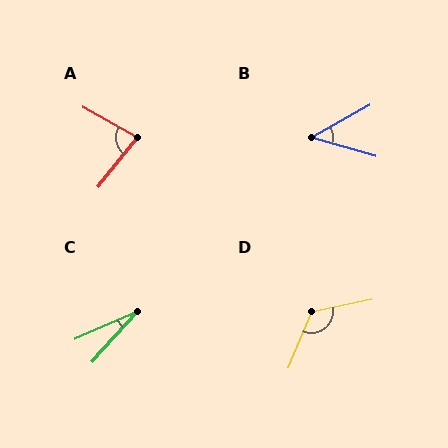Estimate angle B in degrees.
Approximately 45 degrees.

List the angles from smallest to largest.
C (24°), B (45°), A (81°), D (125°).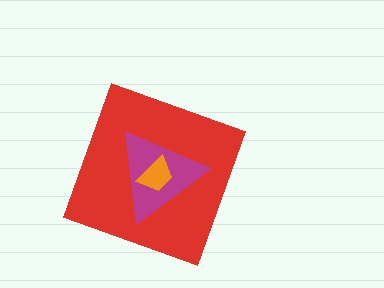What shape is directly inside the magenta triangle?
The orange trapezoid.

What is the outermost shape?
The red diamond.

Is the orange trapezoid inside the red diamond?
Yes.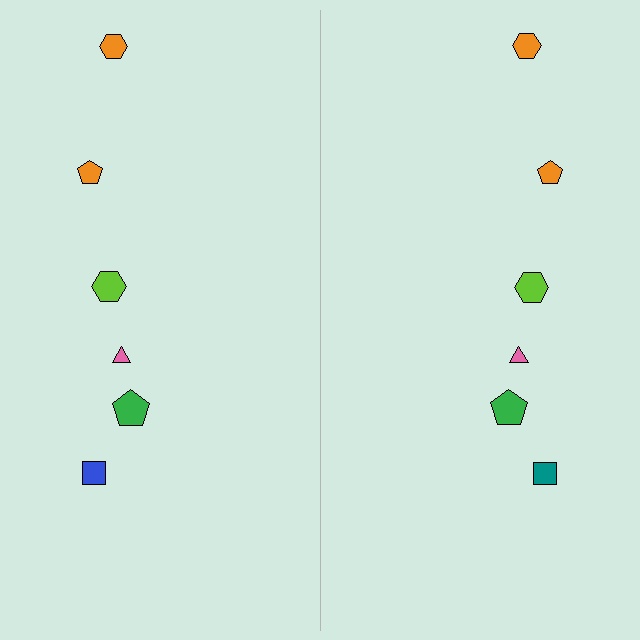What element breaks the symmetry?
The teal square on the right side breaks the symmetry — its mirror counterpart is blue.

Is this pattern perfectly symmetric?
No, the pattern is not perfectly symmetric. The teal square on the right side breaks the symmetry — its mirror counterpart is blue.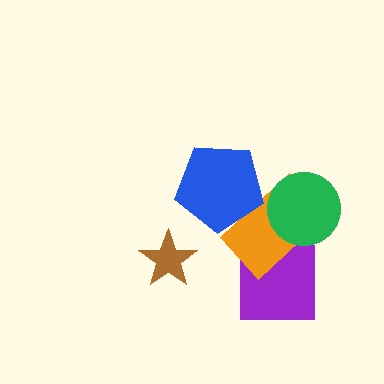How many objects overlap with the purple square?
1 object overlaps with the purple square.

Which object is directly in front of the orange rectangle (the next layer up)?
The blue pentagon is directly in front of the orange rectangle.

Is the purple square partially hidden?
Yes, it is partially covered by another shape.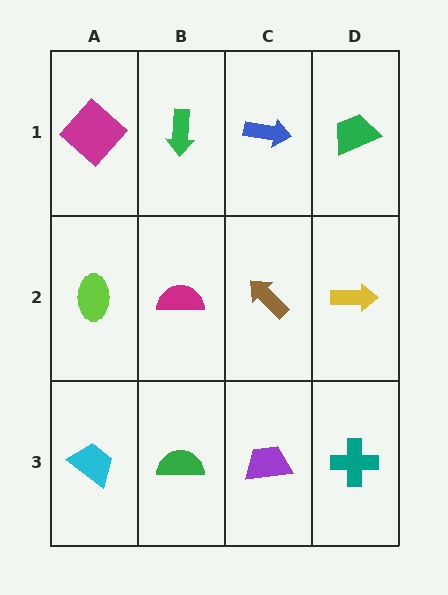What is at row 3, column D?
A teal cross.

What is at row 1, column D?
A green trapezoid.